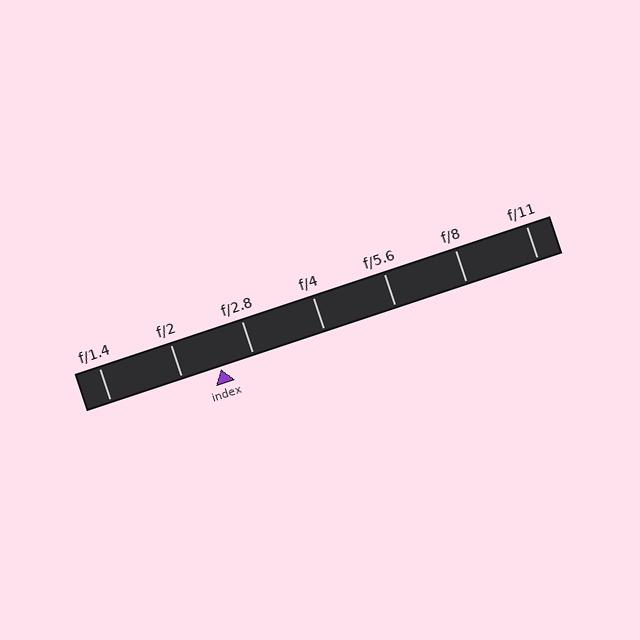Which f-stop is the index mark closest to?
The index mark is closest to f/2.8.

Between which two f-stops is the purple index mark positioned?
The index mark is between f/2 and f/2.8.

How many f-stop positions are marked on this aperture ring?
There are 7 f-stop positions marked.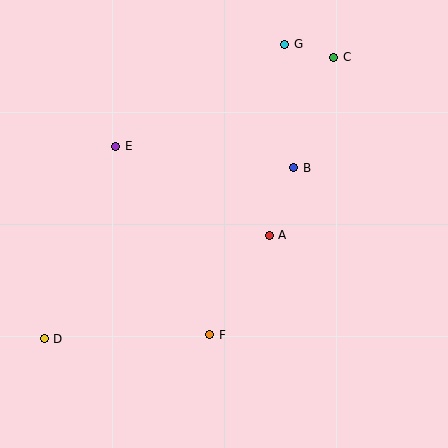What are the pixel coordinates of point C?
Point C is at (334, 57).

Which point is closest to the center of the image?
Point A at (269, 235) is closest to the center.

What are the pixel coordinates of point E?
Point E is at (116, 146).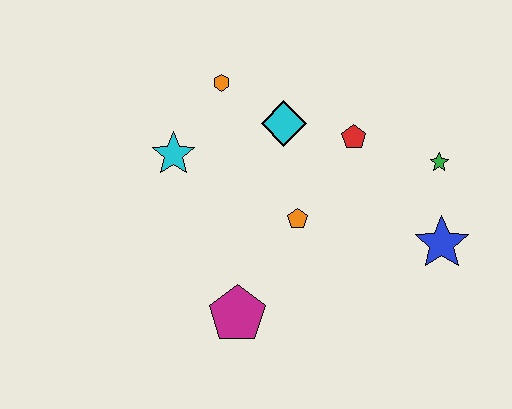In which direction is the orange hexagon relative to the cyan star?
The orange hexagon is above the cyan star.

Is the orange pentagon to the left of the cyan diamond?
No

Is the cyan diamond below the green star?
No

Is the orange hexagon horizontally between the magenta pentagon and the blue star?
No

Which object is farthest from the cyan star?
The blue star is farthest from the cyan star.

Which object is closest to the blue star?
The green star is closest to the blue star.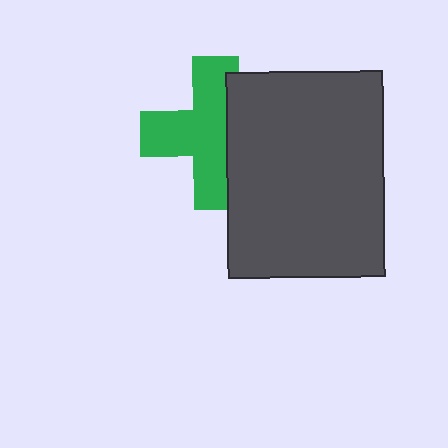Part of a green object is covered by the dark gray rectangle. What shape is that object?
It is a cross.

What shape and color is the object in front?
The object in front is a dark gray rectangle.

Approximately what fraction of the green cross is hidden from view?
Roughly 36% of the green cross is hidden behind the dark gray rectangle.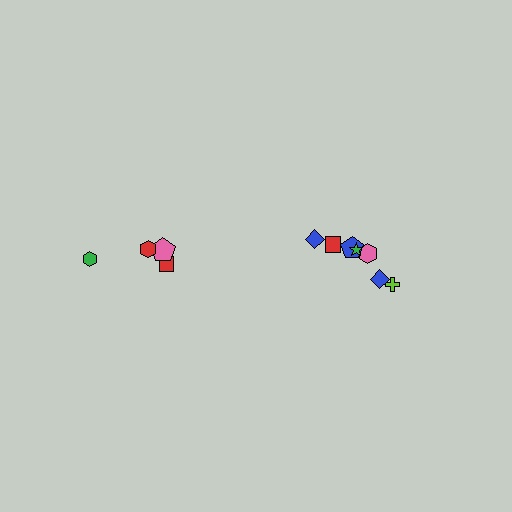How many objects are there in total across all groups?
There are 11 objects.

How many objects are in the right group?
There are 7 objects.